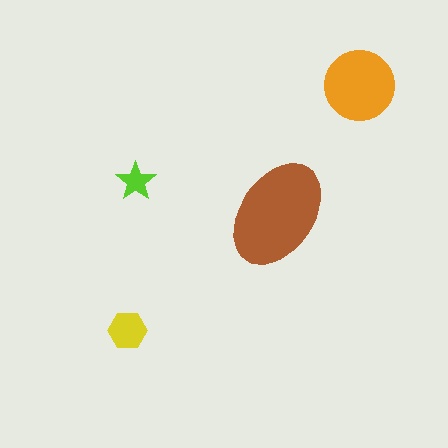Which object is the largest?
The brown ellipse.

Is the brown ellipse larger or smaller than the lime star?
Larger.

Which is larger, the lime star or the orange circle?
The orange circle.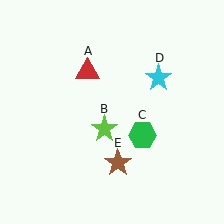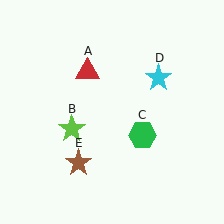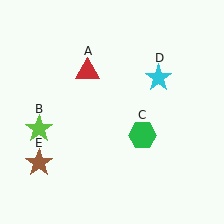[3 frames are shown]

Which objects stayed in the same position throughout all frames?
Red triangle (object A) and green hexagon (object C) and cyan star (object D) remained stationary.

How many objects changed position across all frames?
2 objects changed position: lime star (object B), brown star (object E).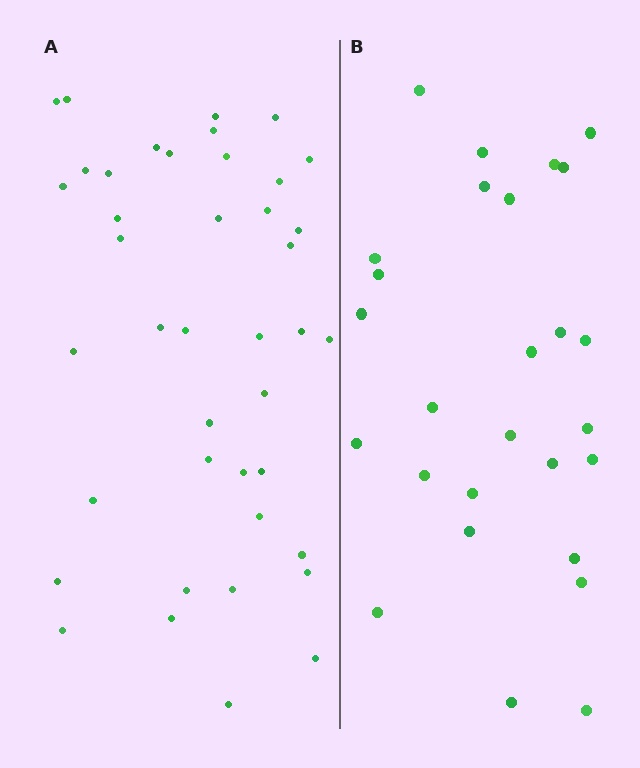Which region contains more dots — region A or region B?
Region A (the left region) has more dots.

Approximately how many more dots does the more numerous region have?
Region A has approximately 15 more dots than region B.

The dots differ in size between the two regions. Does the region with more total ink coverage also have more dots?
No. Region B has more total ink coverage because its dots are larger, but region A actually contains more individual dots. Total area can be misleading — the number of items is what matters here.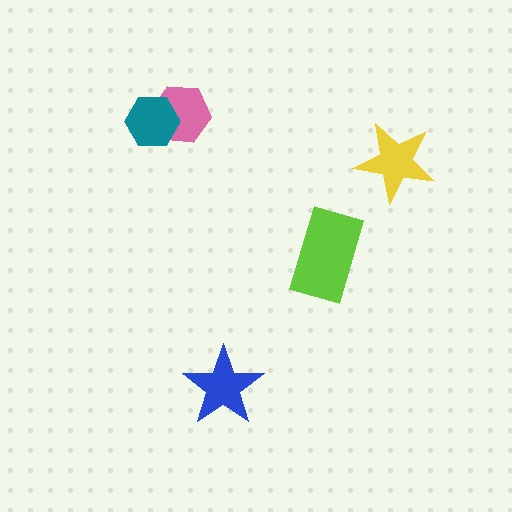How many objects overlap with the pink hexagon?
1 object overlaps with the pink hexagon.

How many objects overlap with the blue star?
0 objects overlap with the blue star.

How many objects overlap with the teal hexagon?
1 object overlaps with the teal hexagon.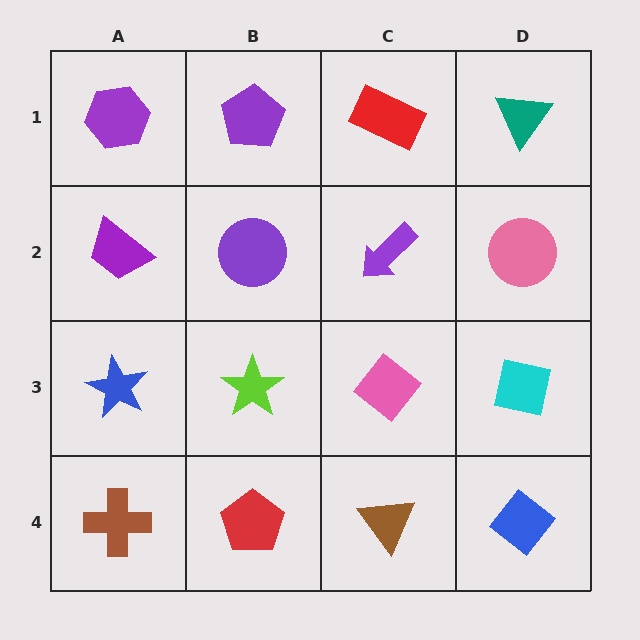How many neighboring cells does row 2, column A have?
3.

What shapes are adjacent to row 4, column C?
A pink diamond (row 3, column C), a red pentagon (row 4, column B), a blue diamond (row 4, column D).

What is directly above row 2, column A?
A purple hexagon.